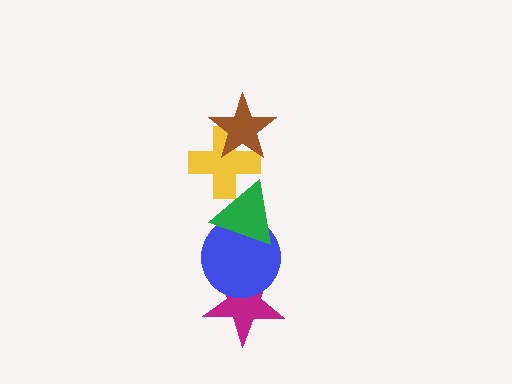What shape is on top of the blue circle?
The green triangle is on top of the blue circle.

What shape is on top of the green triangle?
The yellow cross is on top of the green triangle.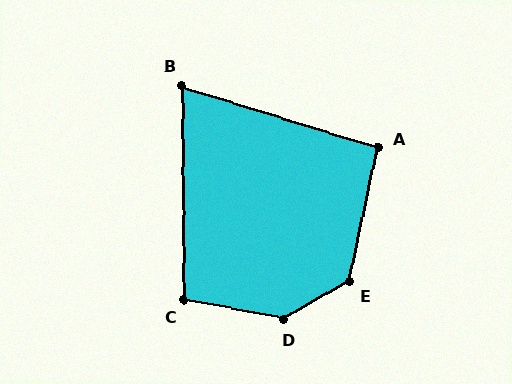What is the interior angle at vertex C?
Approximately 101 degrees (obtuse).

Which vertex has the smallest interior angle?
B, at approximately 72 degrees.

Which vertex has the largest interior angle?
D, at approximately 140 degrees.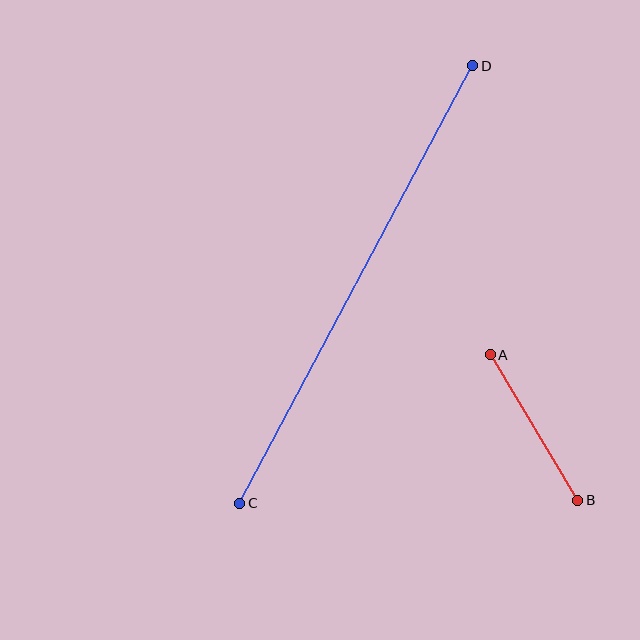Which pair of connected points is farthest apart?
Points C and D are farthest apart.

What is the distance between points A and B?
The distance is approximately 170 pixels.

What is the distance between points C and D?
The distance is approximately 496 pixels.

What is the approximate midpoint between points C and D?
The midpoint is at approximately (356, 285) pixels.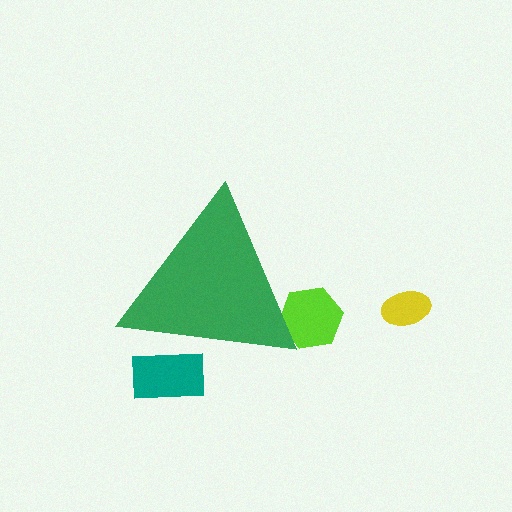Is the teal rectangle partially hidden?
Yes, the teal rectangle is partially hidden behind the green triangle.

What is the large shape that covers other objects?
A green triangle.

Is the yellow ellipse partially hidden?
No, the yellow ellipse is fully visible.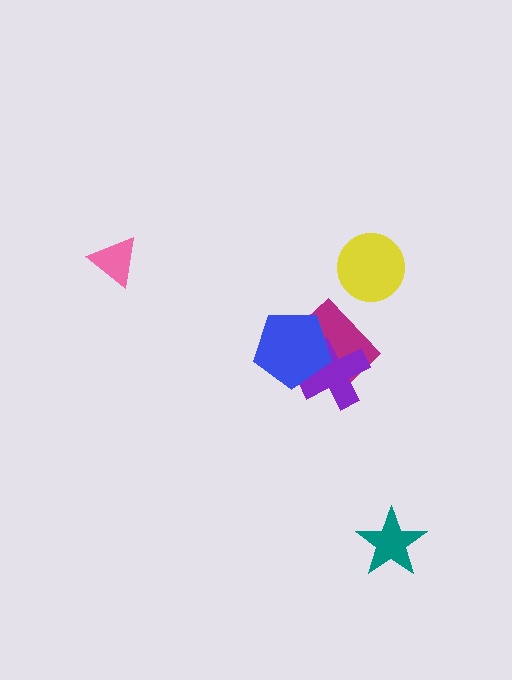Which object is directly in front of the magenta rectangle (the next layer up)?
The purple cross is directly in front of the magenta rectangle.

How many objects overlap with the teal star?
0 objects overlap with the teal star.